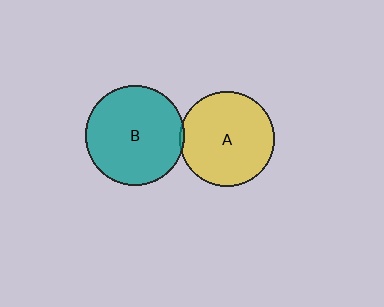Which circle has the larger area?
Circle B (teal).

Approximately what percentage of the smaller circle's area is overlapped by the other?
Approximately 5%.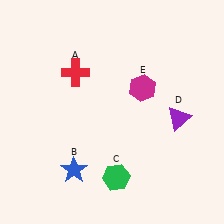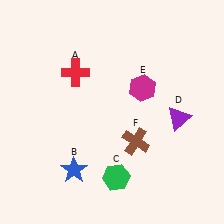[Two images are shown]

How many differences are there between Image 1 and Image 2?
There is 1 difference between the two images.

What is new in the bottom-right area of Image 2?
A brown cross (F) was added in the bottom-right area of Image 2.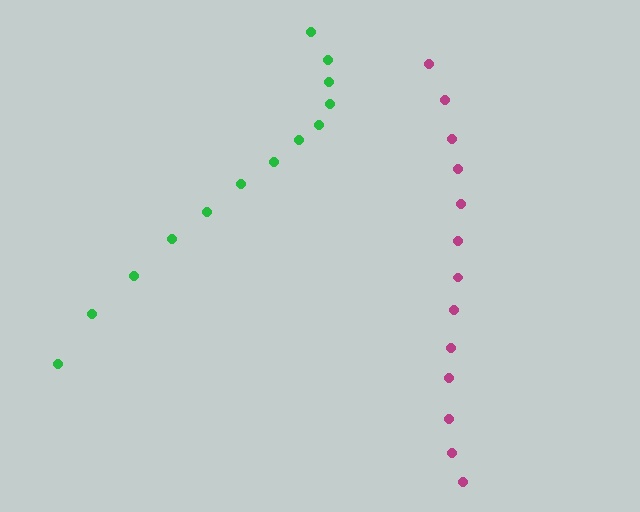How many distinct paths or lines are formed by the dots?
There are 2 distinct paths.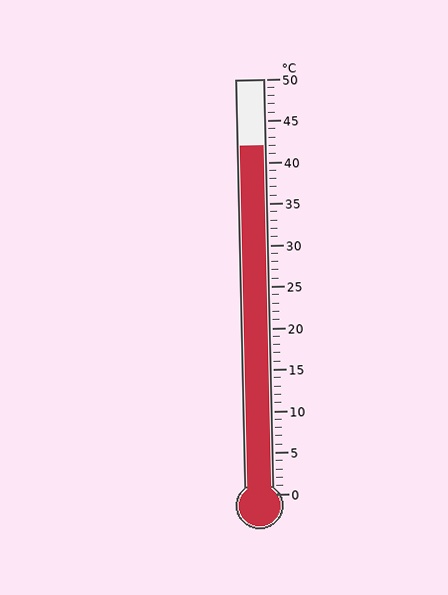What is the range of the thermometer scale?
The thermometer scale ranges from 0°C to 50°C.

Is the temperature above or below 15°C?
The temperature is above 15°C.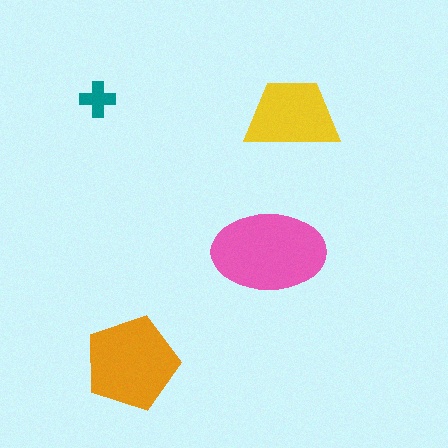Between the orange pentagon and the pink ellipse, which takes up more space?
The pink ellipse.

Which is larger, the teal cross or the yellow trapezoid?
The yellow trapezoid.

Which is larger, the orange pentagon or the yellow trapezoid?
The orange pentagon.